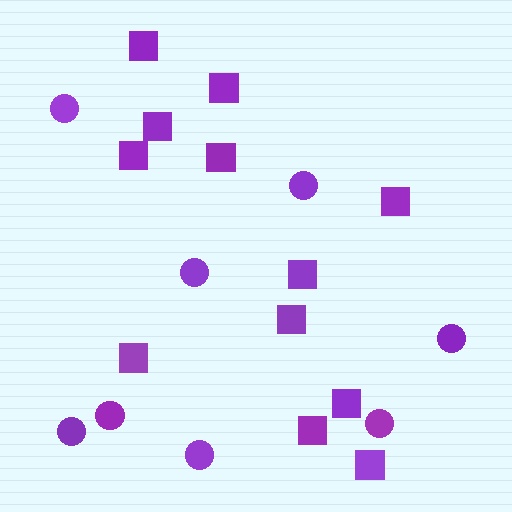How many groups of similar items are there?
There are 2 groups: one group of squares (12) and one group of circles (8).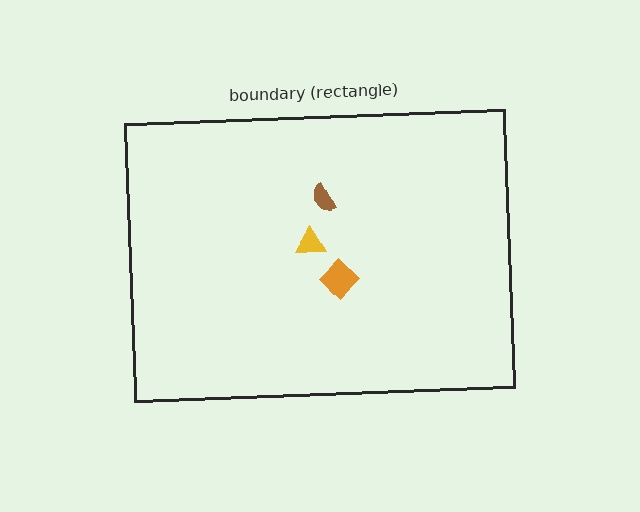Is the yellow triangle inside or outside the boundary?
Inside.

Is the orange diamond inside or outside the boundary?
Inside.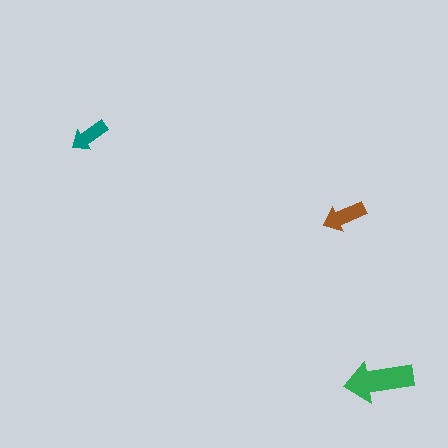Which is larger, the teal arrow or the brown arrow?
The brown one.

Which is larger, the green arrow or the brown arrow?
The green one.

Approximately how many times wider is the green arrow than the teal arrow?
About 2 times wider.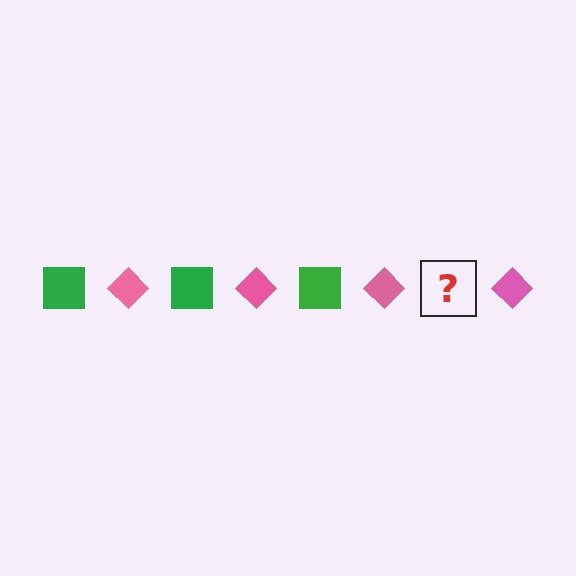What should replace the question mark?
The question mark should be replaced with a green square.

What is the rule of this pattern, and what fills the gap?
The rule is that the pattern alternates between green square and pink diamond. The gap should be filled with a green square.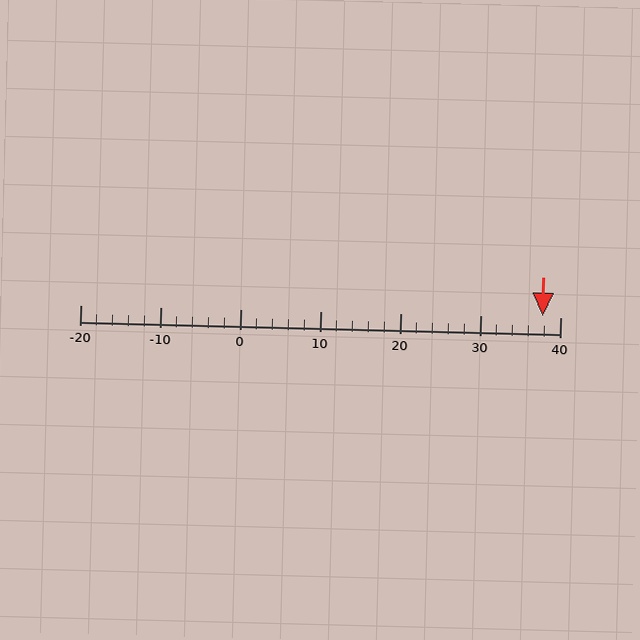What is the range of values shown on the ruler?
The ruler shows values from -20 to 40.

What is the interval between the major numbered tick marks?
The major tick marks are spaced 10 units apart.